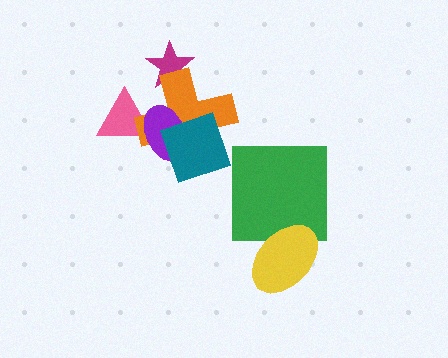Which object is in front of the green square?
The yellow ellipse is in front of the green square.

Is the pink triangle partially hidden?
Yes, it is partially covered by another shape.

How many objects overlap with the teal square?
2 objects overlap with the teal square.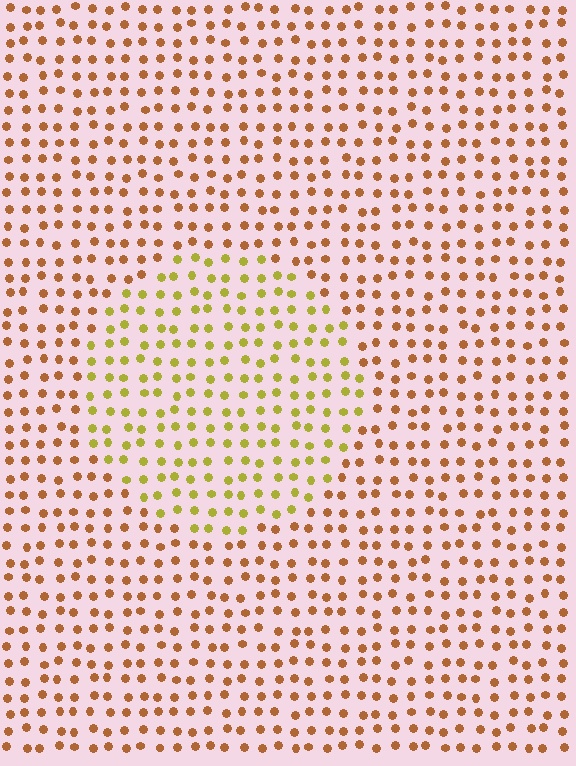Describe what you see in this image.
The image is filled with small brown elements in a uniform arrangement. A circle-shaped region is visible where the elements are tinted to a slightly different hue, forming a subtle color boundary.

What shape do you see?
I see a circle.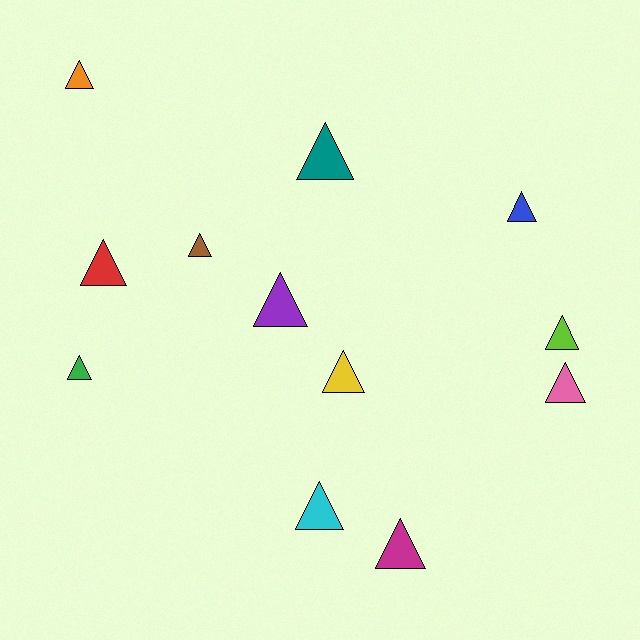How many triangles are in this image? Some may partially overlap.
There are 12 triangles.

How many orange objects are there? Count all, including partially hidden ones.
There is 1 orange object.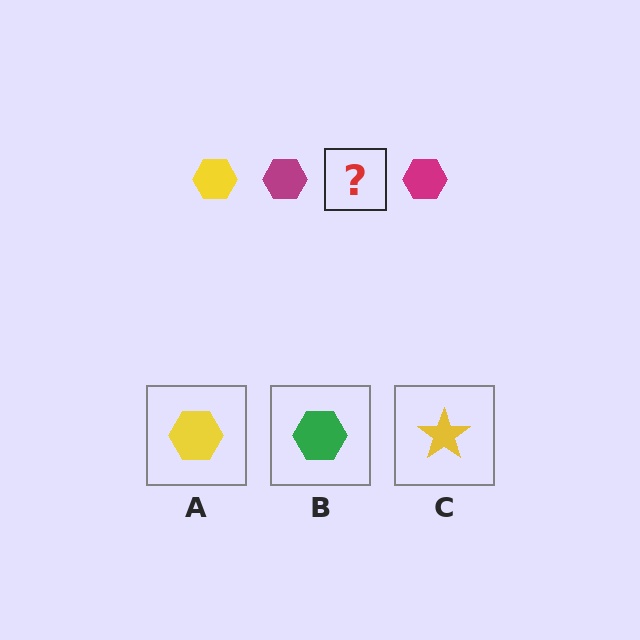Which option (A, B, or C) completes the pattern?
A.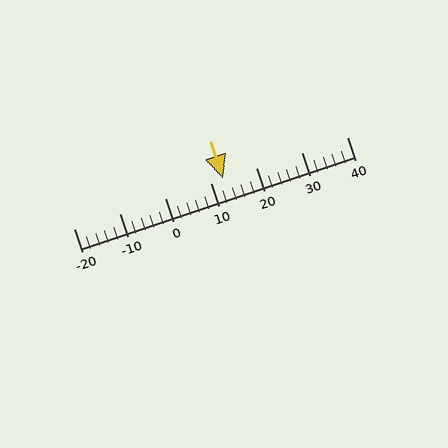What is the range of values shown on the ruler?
The ruler shows values from -20 to 40.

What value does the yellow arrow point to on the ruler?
The yellow arrow points to approximately 13.